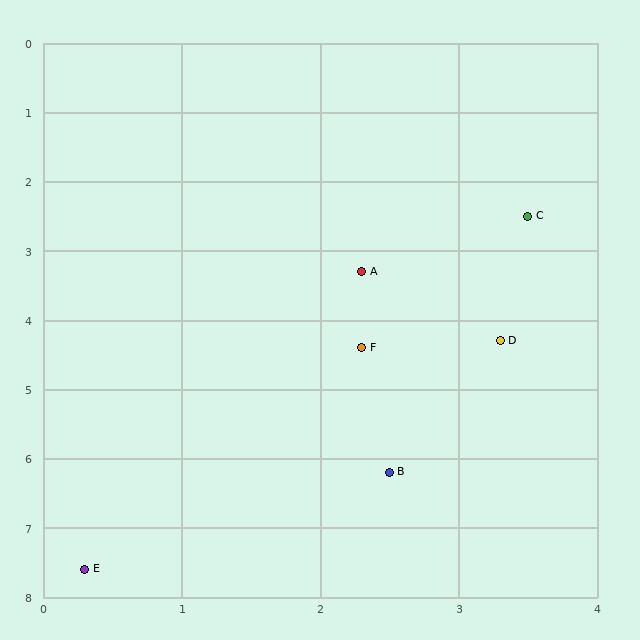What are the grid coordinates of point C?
Point C is at approximately (3.5, 2.5).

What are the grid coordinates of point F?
Point F is at approximately (2.3, 4.4).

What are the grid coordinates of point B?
Point B is at approximately (2.5, 6.2).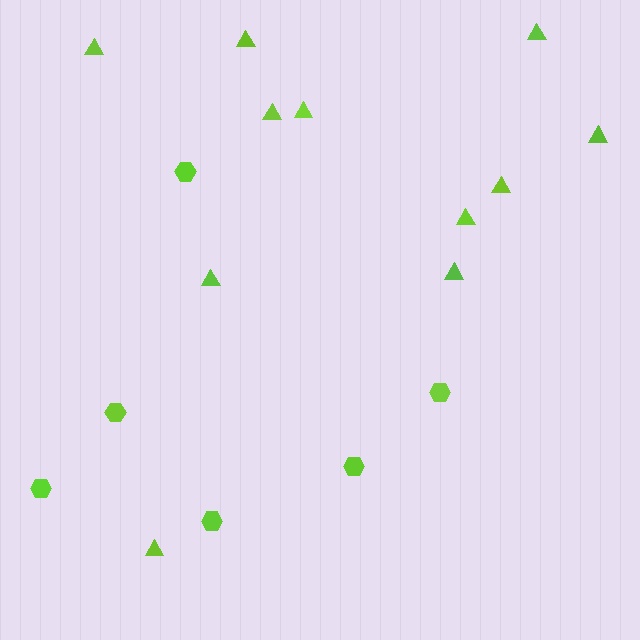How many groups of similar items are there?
There are 2 groups: one group of triangles (11) and one group of hexagons (6).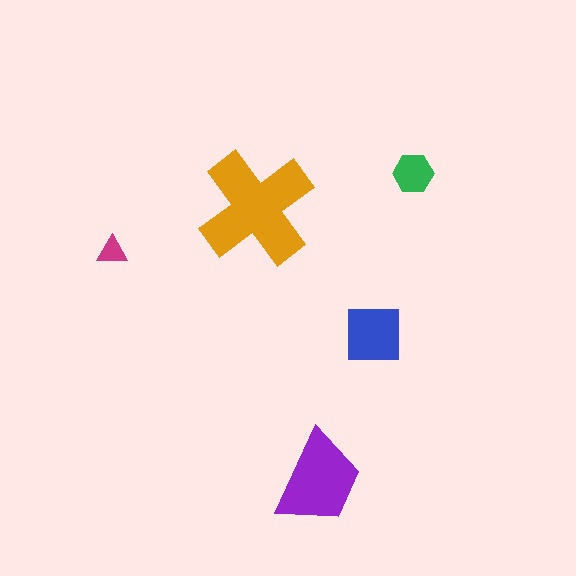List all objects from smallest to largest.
The magenta triangle, the green hexagon, the blue square, the purple trapezoid, the orange cross.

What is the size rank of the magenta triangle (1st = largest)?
5th.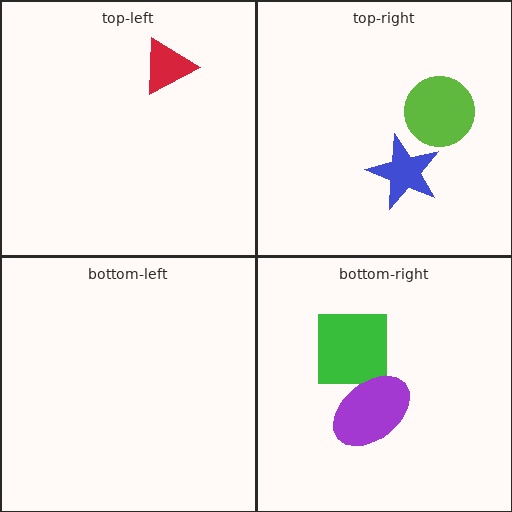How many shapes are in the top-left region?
1.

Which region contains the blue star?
The top-right region.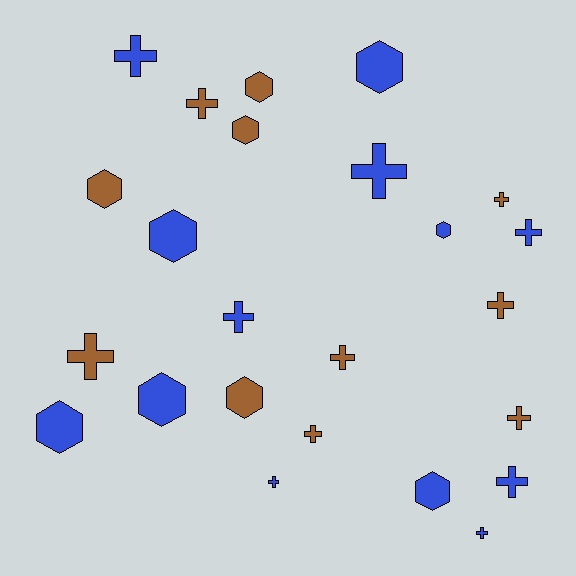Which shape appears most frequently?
Cross, with 14 objects.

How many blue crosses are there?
There are 7 blue crosses.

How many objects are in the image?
There are 24 objects.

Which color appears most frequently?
Blue, with 13 objects.